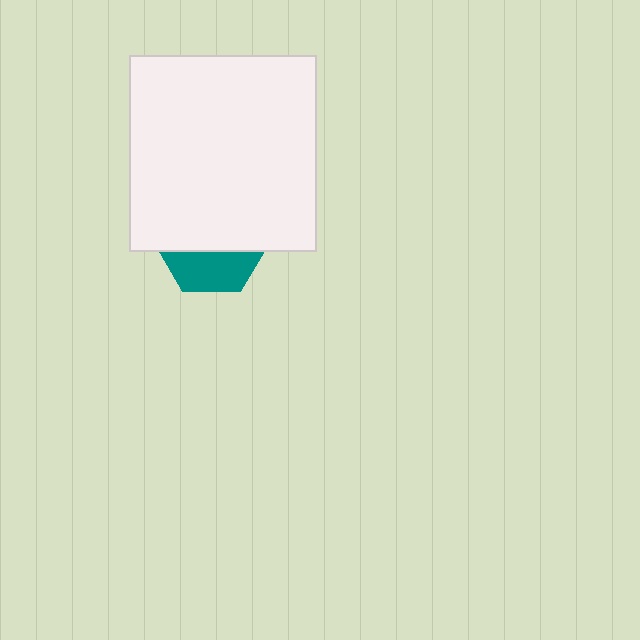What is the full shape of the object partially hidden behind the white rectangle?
The partially hidden object is a teal hexagon.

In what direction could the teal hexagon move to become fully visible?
The teal hexagon could move down. That would shift it out from behind the white rectangle entirely.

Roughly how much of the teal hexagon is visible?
A small part of it is visible (roughly 37%).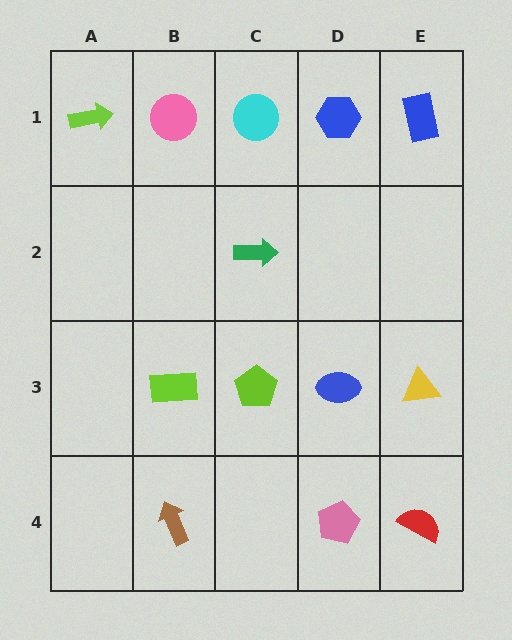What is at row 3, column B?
A lime rectangle.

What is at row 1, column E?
A blue rectangle.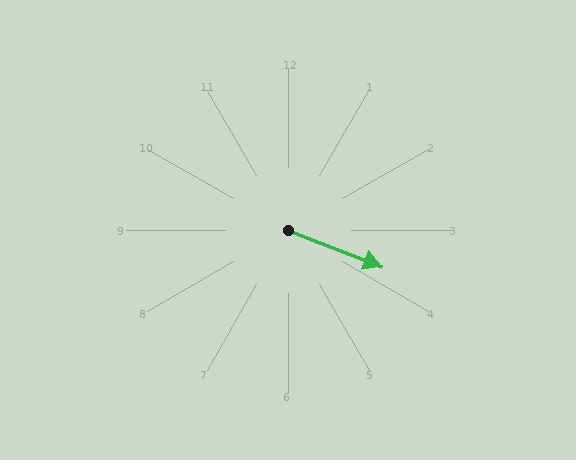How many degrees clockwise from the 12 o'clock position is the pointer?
Approximately 111 degrees.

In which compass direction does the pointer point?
East.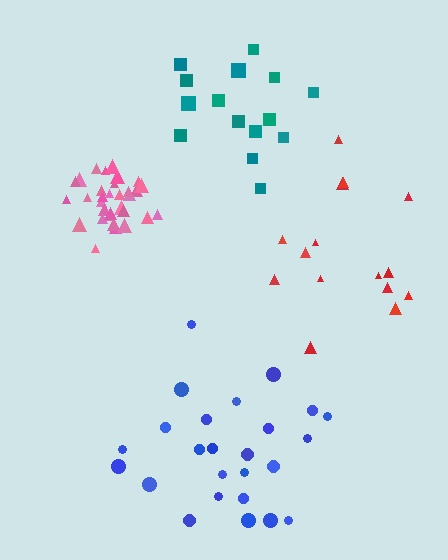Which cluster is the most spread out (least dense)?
Red.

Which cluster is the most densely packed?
Pink.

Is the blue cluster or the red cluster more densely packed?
Blue.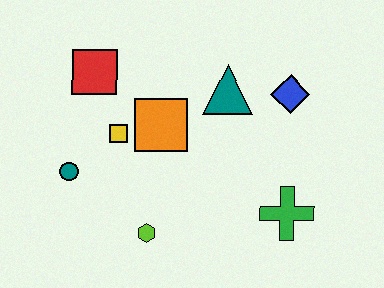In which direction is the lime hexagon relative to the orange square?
The lime hexagon is below the orange square.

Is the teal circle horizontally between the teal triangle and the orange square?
No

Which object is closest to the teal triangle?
The blue diamond is closest to the teal triangle.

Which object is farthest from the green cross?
The red square is farthest from the green cross.